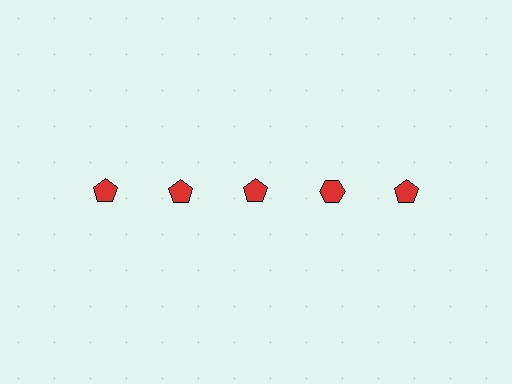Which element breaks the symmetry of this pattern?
The red hexagon in the top row, second from right column breaks the symmetry. All other shapes are red pentagons.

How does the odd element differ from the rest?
It has a different shape: hexagon instead of pentagon.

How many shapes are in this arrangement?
There are 5 shapes arranged in a grid pattern.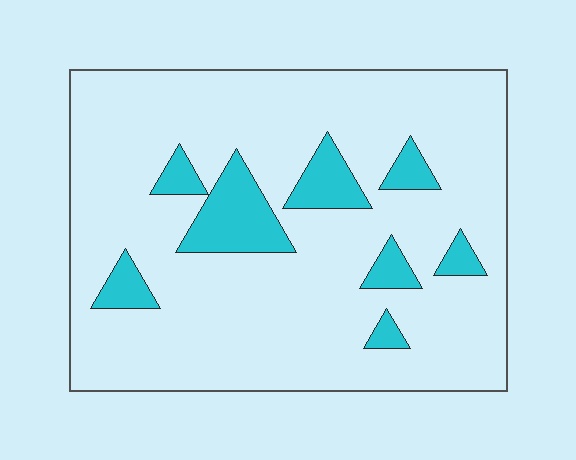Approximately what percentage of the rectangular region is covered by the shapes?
Approximately 15%.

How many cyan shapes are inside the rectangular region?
8.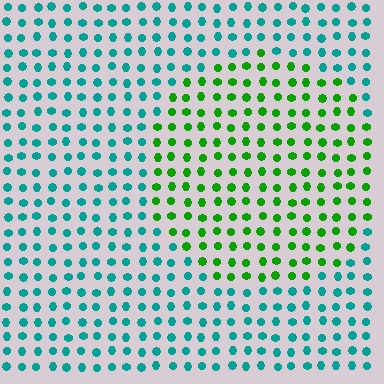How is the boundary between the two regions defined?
The boundary is defined purely by a slight shift in hue (about 58 degrees). Spacing, size, and orientation are identical on both sides.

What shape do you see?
I see a circle.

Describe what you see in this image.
The image is filled with small teal elements in a uniform arrangement. A circle-shaped region is visible where the elements are tinted to a slightly different hue, forming a subtle color boundary.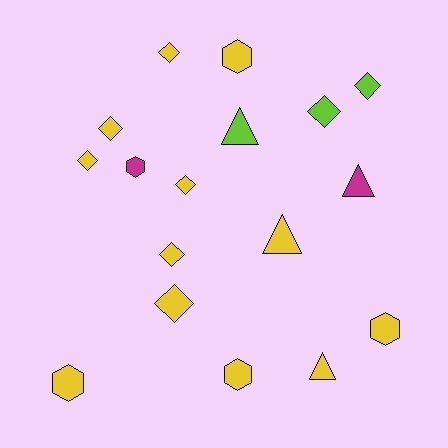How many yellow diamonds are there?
There are 6 yellow diamonds.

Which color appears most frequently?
Yellow, with 12 objects.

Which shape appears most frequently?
Diamond, with 8 objects.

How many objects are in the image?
There are 17 objects.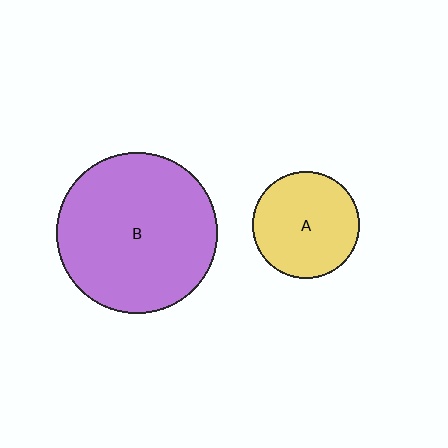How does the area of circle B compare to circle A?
Approximately 2.3 times.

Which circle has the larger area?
Circle B (purple).